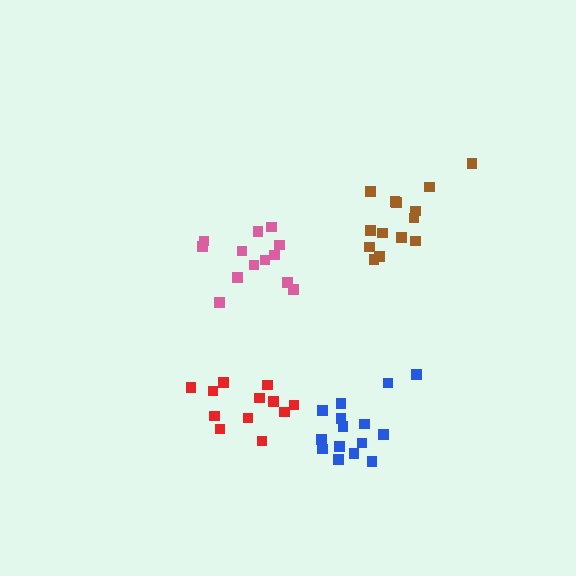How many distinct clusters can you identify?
There are 4 distinct clusters.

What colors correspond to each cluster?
The clusters are colored: pink, brown, red, blue.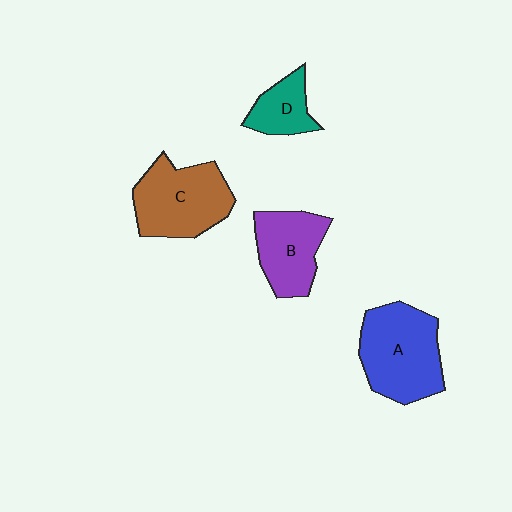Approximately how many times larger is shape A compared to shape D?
Approximately 2.2 times.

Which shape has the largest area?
Shape A (blue).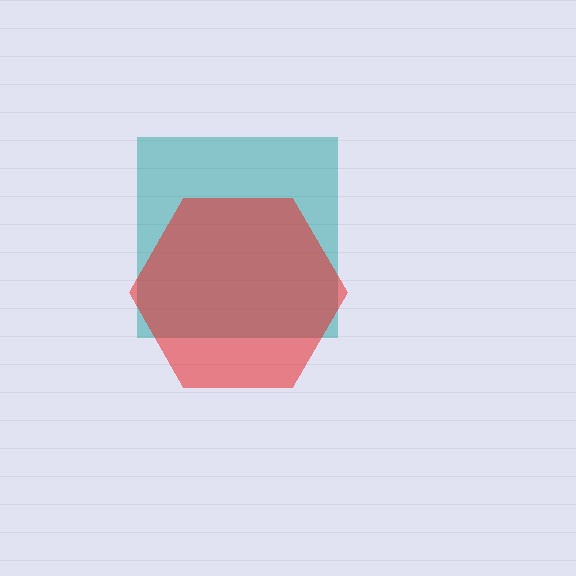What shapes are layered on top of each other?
The layered shapes are: a teal square, a red hexagon.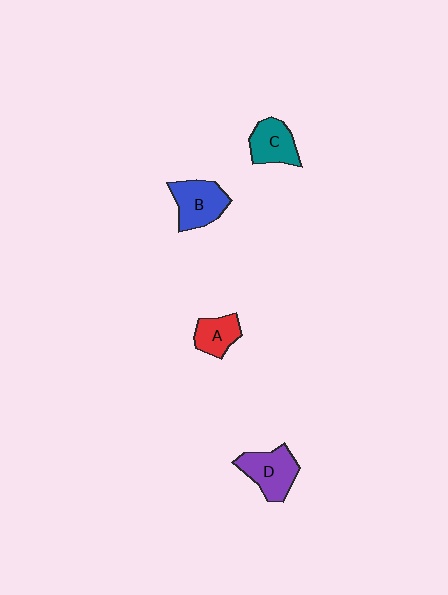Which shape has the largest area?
Shape D (purple).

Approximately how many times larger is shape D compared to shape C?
Approximately 1.2 times.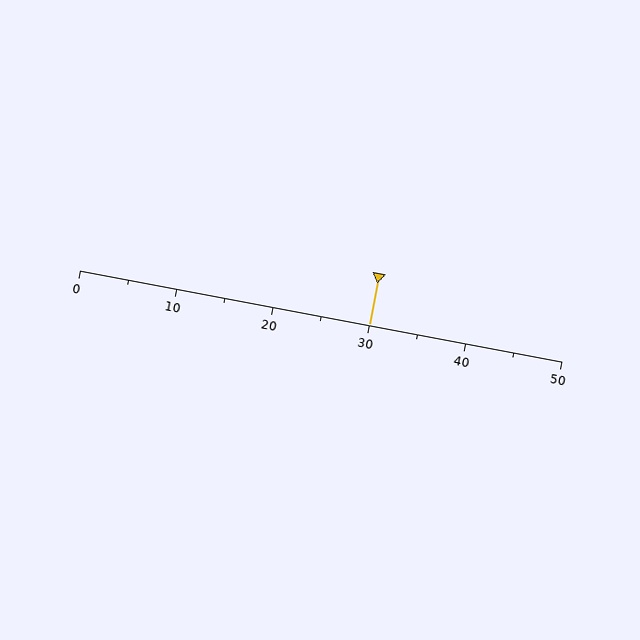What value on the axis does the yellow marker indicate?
The marker indicates approximately 30.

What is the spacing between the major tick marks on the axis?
The major ticks are spaced 10 apart.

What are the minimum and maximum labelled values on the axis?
The axis runs from 0 to 50.